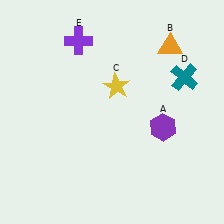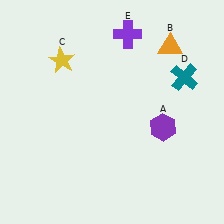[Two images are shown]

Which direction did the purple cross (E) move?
The purple cross (E) moved right.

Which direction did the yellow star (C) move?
The yellow star (C) moved left.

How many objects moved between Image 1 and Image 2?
2 objects moved between the two images.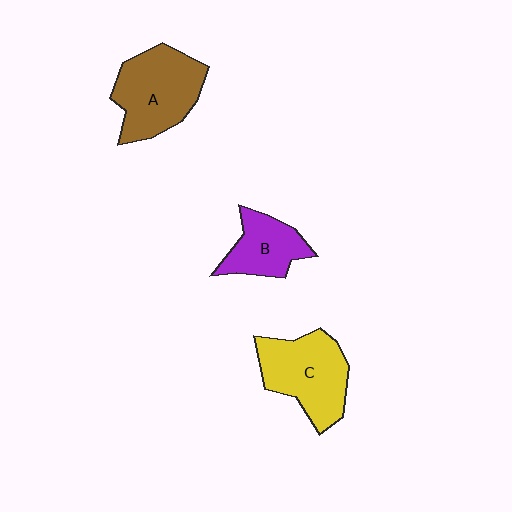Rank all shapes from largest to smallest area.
From largest to smallest: A (brown), C (yellow), B (purple).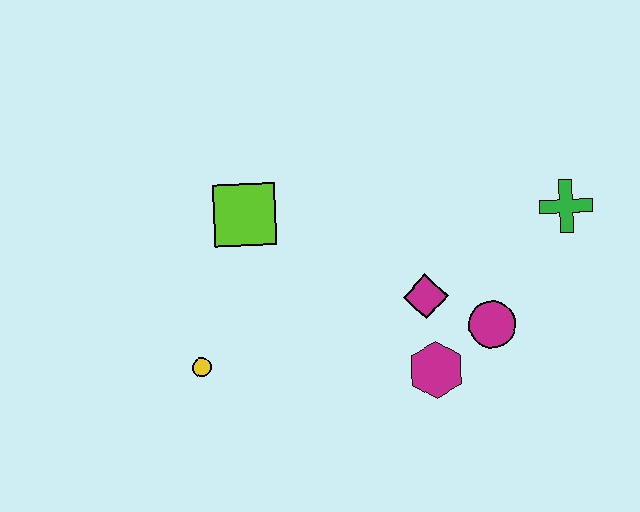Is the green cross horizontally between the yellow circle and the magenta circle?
No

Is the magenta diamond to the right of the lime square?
Yes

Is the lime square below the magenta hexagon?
No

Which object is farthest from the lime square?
The green cross is farthest from the lime square.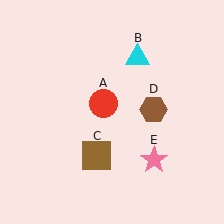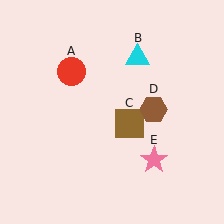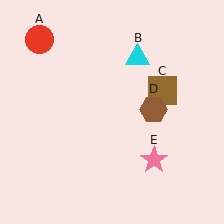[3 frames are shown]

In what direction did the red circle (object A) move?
The red circle (object A) moved up and to the left.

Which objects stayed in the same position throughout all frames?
Cyan triangle (object B) and brown hexagon (object D) and pink star (object E) remained stationary.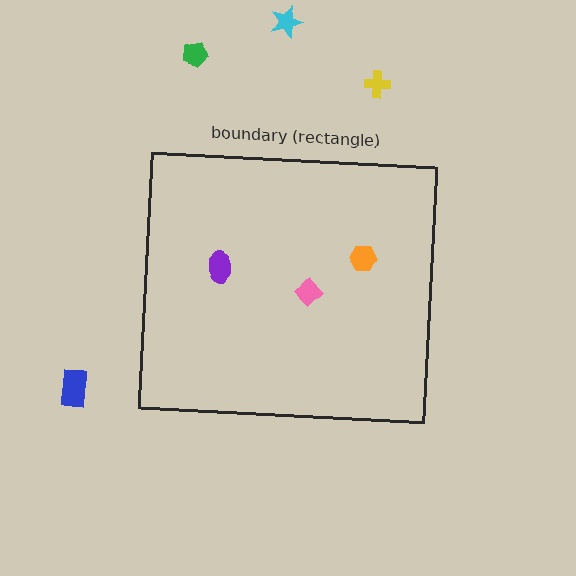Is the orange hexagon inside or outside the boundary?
Inside.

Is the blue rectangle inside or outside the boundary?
Outside.